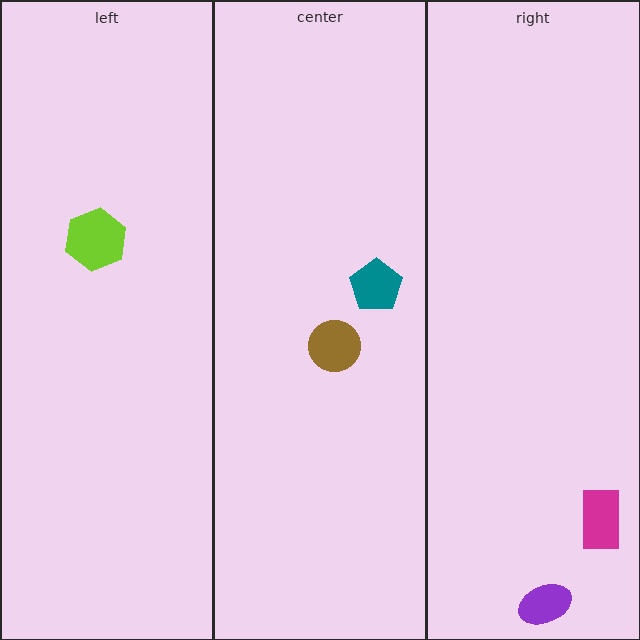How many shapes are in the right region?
2.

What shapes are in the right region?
The magenta rectangle, the purple ellipse.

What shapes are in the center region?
The teal pentagon, the brown circle.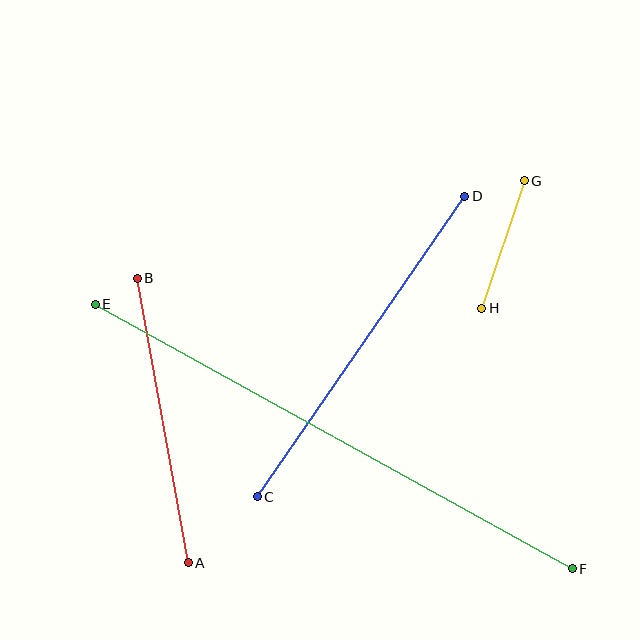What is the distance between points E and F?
The distance is approximately 545 pixels.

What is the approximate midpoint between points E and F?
The midpoint is at approximately (334, 436) pixels.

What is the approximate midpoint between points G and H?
The midpoint is at approximately (503, 245) pixels.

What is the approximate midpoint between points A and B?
The midpoint is at approximately (163, 421) pixels.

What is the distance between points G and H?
The distance is approximately 134 pixels.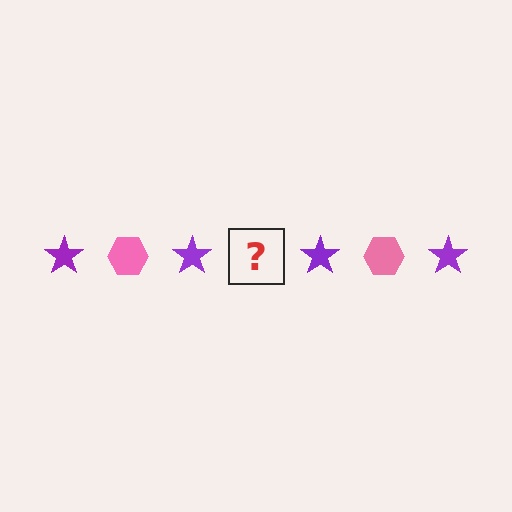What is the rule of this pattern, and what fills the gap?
The rule is that the pattern alternates between purple star and pink hexagon. The gap should be filled with a pink hexagon.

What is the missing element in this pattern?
The missing element is a pink hexagon.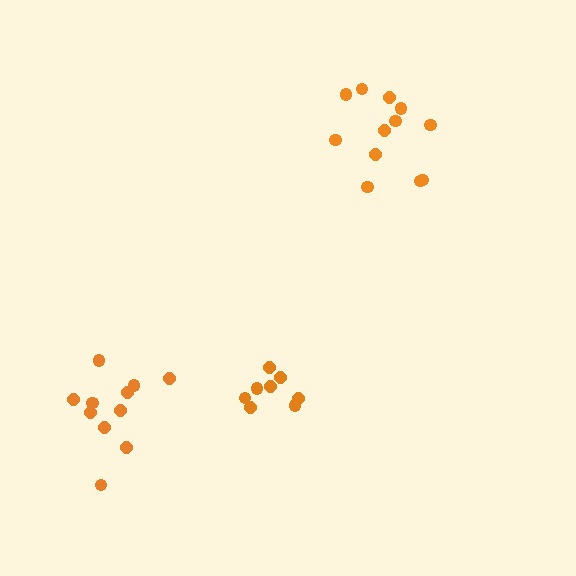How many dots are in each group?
Group 1: 8 dots, Group 2: 11 dots, Group 3: 12 dots (31 total).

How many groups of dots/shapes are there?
There are 3 groups.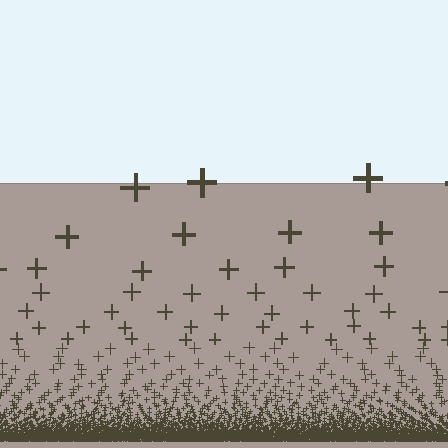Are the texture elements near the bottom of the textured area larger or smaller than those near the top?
Smaller. The gradient is inverted — elements near the bottom are smaller and denser.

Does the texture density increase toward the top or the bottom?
Density increases toward the bottom.